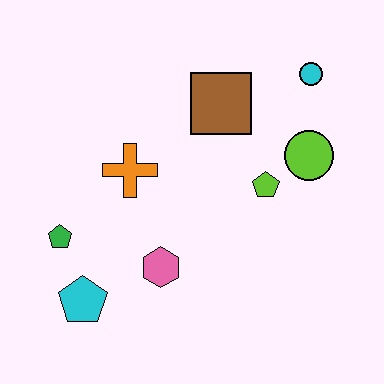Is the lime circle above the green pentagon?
Yes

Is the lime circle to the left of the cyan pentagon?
No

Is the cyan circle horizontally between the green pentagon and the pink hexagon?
No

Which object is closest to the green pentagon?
The cyan pentagon is closest to the green pentagon.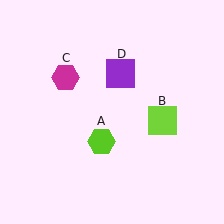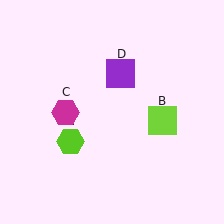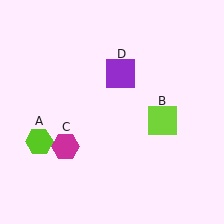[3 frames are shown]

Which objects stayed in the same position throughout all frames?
Lime square (object B) and purple square (object D) remained stationary.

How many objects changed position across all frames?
2 objects changed position: lime hexagon (object A), magenta hexagon (object C).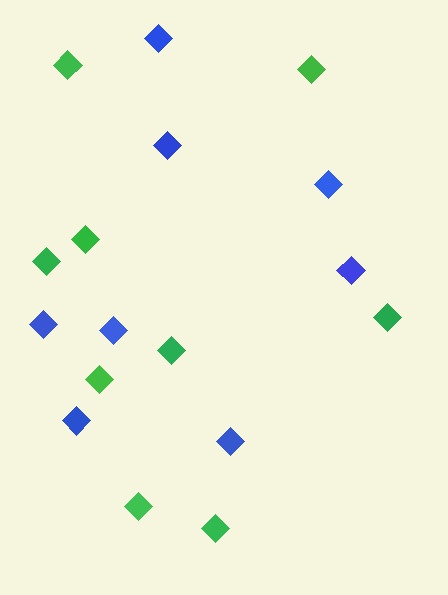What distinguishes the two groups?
There are 2 groups: one group of blue diamonds (8) and one group of green diamonds (9).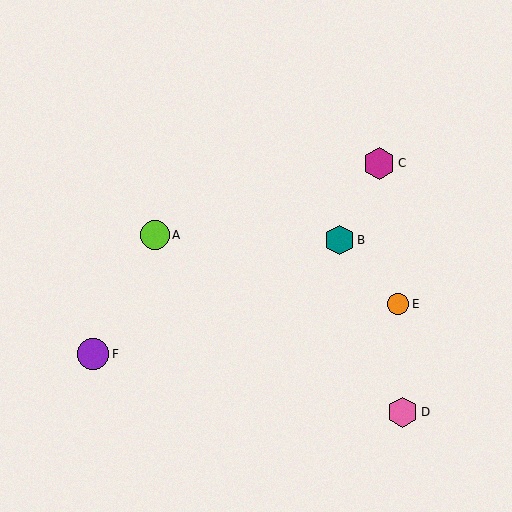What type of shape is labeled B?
Shape B is a teal hexagon.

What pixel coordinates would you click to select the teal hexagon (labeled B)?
Click at (339, 240) to select the teal hexagon B.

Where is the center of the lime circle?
The center of the lime circle is at (155, 235).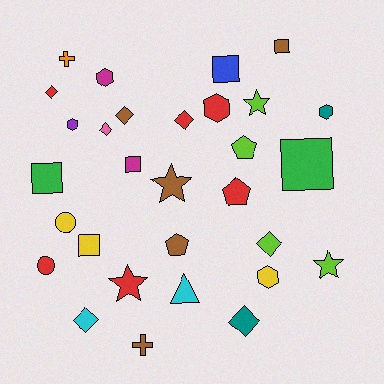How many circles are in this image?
There are 2 circles.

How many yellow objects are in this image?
There are 3 yellow objects.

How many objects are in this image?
There are 30 objects.